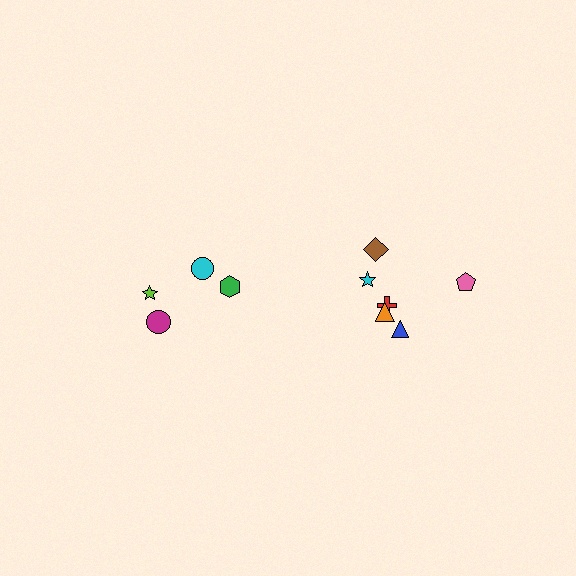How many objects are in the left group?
There are 4 objects.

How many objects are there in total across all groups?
There are 10 objects.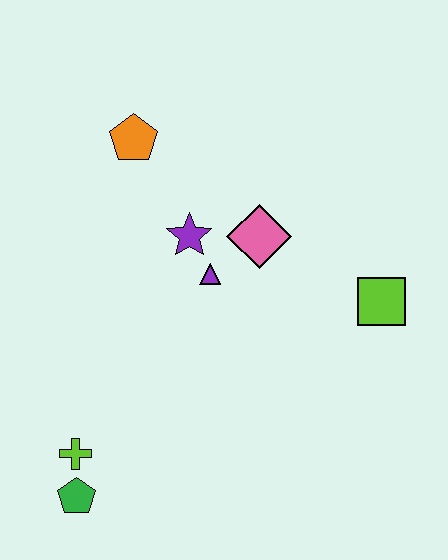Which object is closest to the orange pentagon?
The purple star is closest to the orange pentagon.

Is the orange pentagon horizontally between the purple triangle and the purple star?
No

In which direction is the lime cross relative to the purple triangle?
The lime cross is below the purple triangle.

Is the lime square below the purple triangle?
Yes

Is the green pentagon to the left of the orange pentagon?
Yes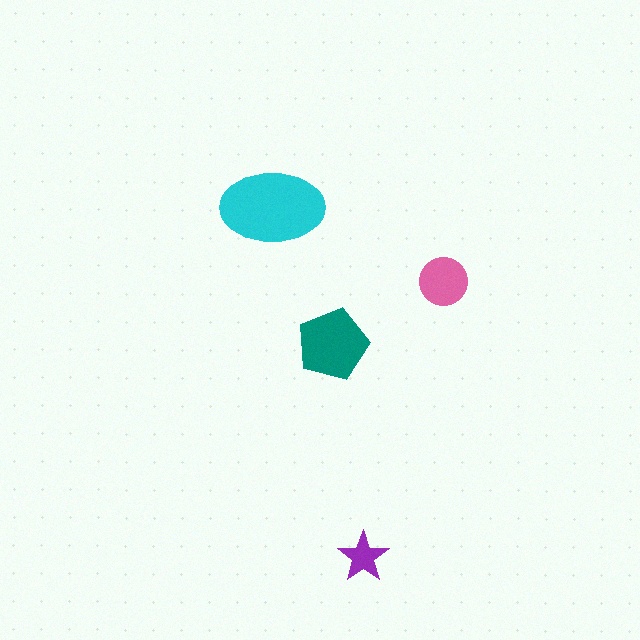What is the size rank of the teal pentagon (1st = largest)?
2nd.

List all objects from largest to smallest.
The cyan ellipse, the teal pentagon, the pink circle, the purple star.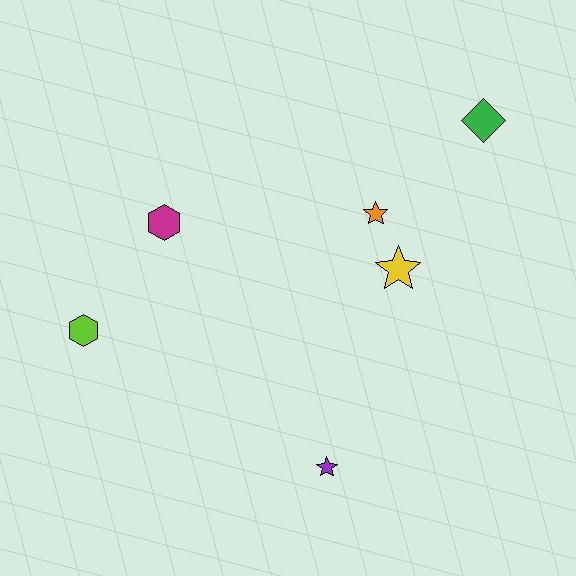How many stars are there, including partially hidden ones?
There are 3 stars.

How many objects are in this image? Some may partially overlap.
There are 6 objects.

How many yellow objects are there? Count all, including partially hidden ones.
There is 1 yellow object.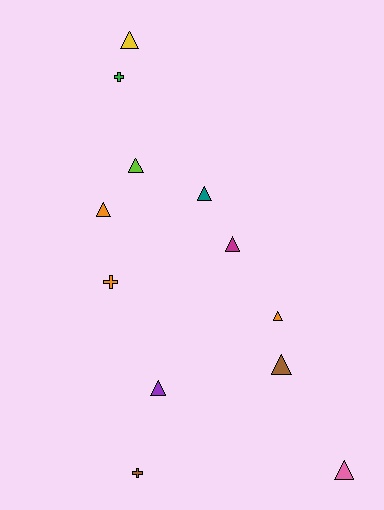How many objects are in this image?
There are 12 objects.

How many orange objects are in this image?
There are 3 orange objects.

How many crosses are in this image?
There are 3 crosses.